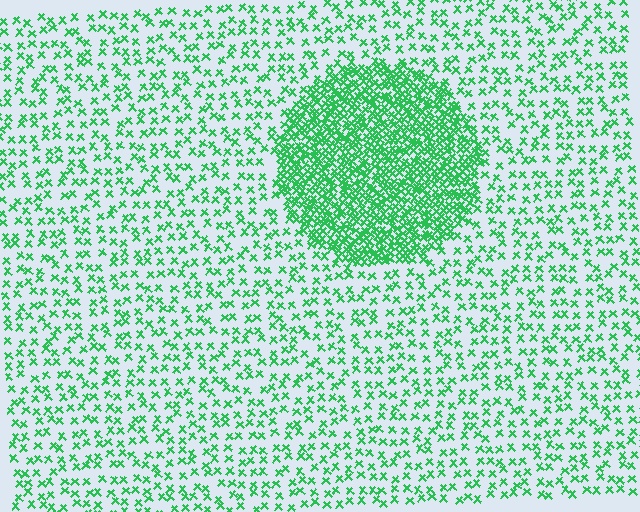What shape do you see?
I see a circle.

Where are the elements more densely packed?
The elements are more densely packed inside the circle boundary.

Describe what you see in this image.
The image contains small green elements arranged at two different densities. A circle-shaped region is visible where the elements are more densely packed than the surrounding area.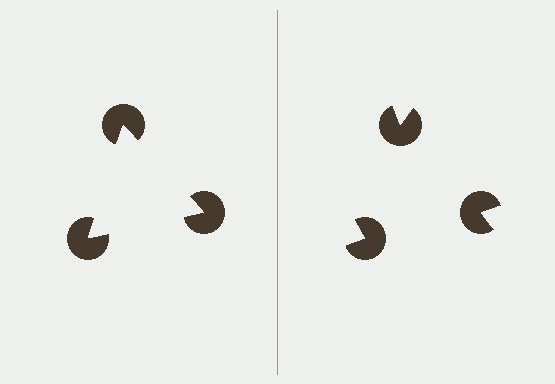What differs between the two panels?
The pac-man discs are positioned identically on both sides; only the wedge orientations differ. On the left they align to a triangle; on the right they are misaligned.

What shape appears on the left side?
An illusory triangle.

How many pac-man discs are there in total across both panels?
6 — 3 on each side.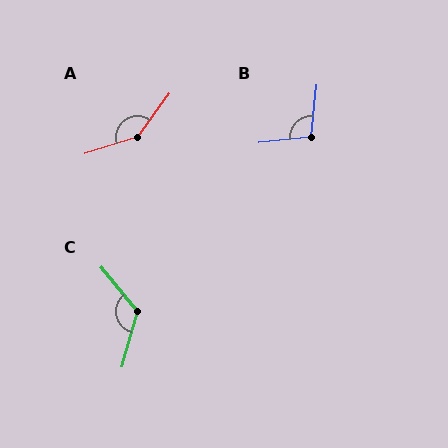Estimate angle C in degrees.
Approximately 124 degrees.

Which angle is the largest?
A, at approximately 144 degrees.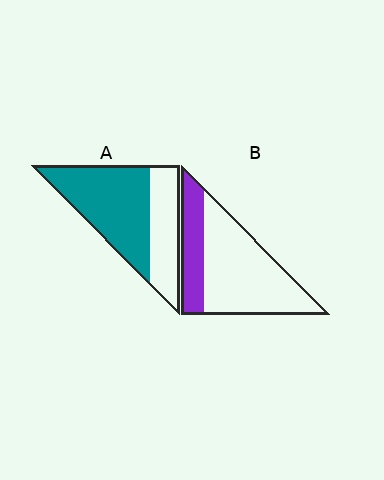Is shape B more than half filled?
No.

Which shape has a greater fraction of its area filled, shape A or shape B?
Shape A.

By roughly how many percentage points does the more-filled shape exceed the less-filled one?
By roughly 35 percentage points (A over B).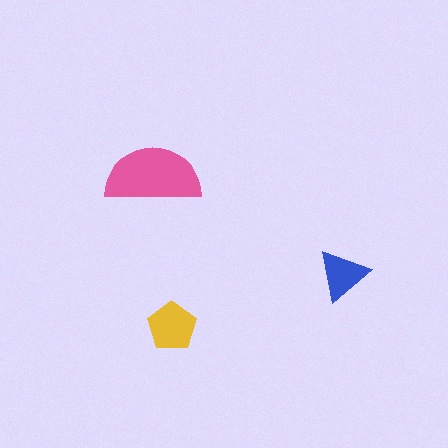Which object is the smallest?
The blue triangle.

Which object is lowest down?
The yellow pentagon is bottommost.